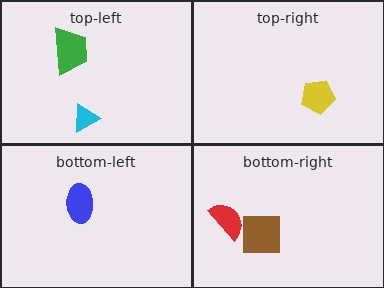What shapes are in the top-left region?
The green trapezoid, the cyan triangle.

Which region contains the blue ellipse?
The bottom-left region.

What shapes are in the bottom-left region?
The blue ellipse.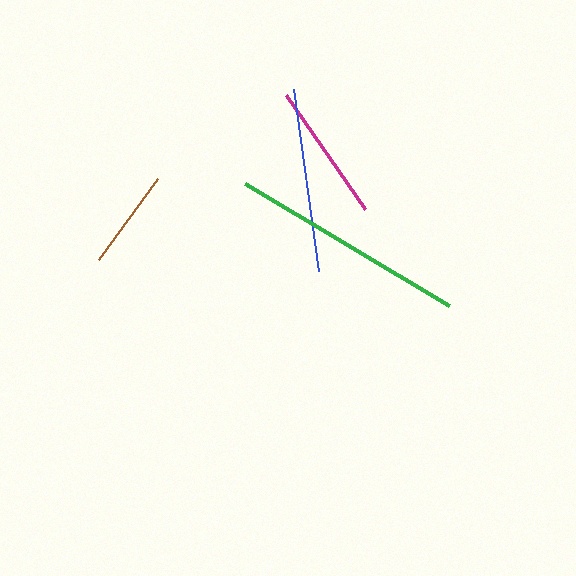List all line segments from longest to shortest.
From longest to shortest: green, blue, magenta, brown.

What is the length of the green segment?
The green segment is approximately 237 pixels long.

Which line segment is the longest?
The green line is the longest at approximately 237 pixels.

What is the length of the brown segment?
The brown segment is approximately 101 pixels long.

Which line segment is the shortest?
The brown line is the shortest at approximately 101 pixels.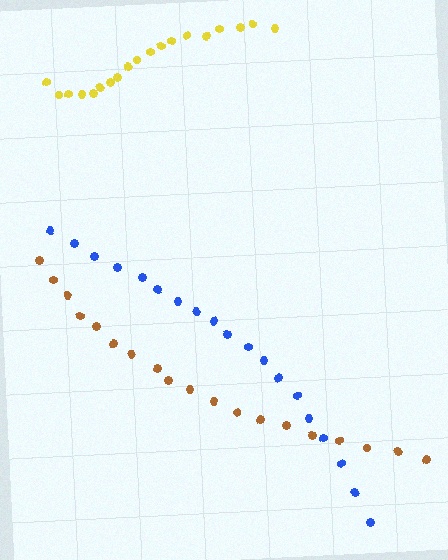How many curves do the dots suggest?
There are 3 distinct paths.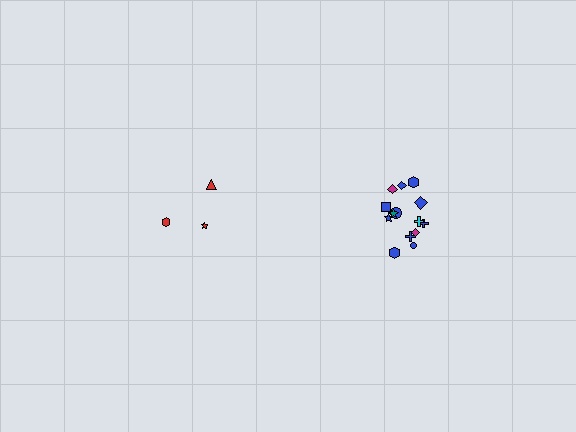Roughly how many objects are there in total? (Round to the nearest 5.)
Roughly 20 objects in total.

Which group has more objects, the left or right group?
The right group.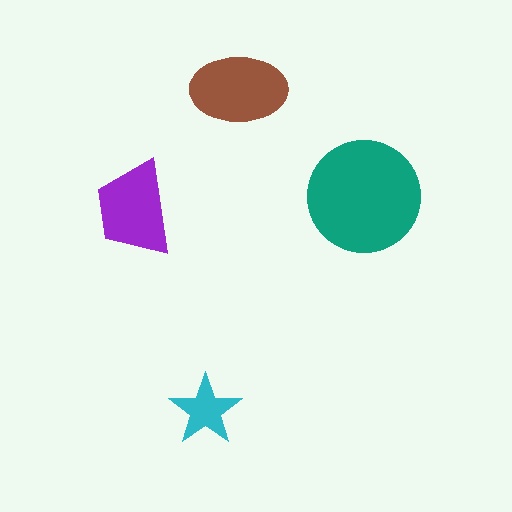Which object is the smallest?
The cyan star.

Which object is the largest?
The teal circle.